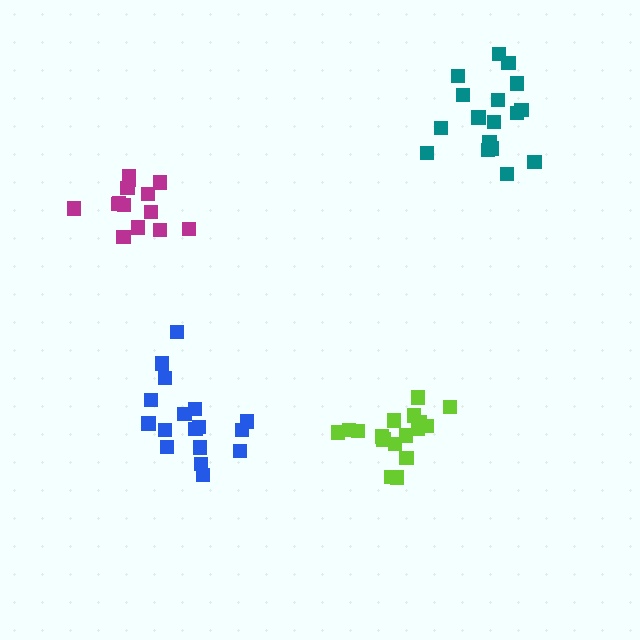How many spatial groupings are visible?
There are 4 spatial groupings.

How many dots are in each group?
Group 1: 17 dots, Group 2: 17 dots, Group 3: 14 dots, Group 4: 17 dots (65 total).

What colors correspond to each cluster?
The clusters are colored: blue, lime, magenta, teal.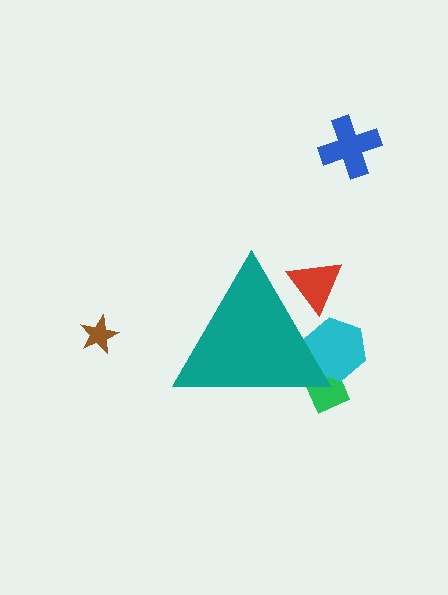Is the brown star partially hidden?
No, the brown star is fully visible.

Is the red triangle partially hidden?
Yes, the red triangle is partially hidden behind the teal triangle.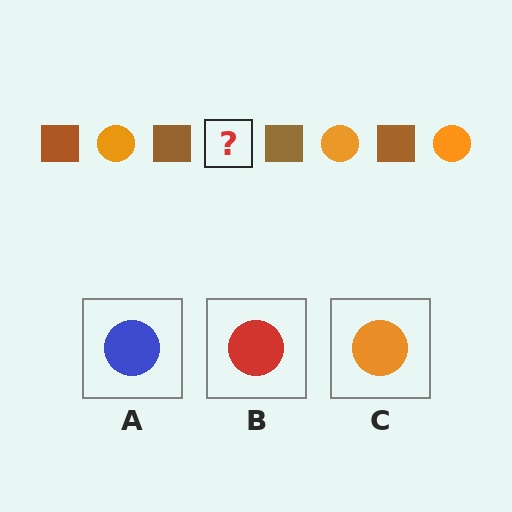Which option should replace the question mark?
Option C.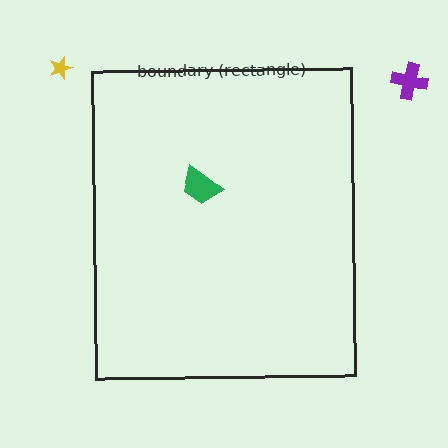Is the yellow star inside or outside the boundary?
Outside.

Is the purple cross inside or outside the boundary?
Outside.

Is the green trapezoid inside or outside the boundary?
Inside.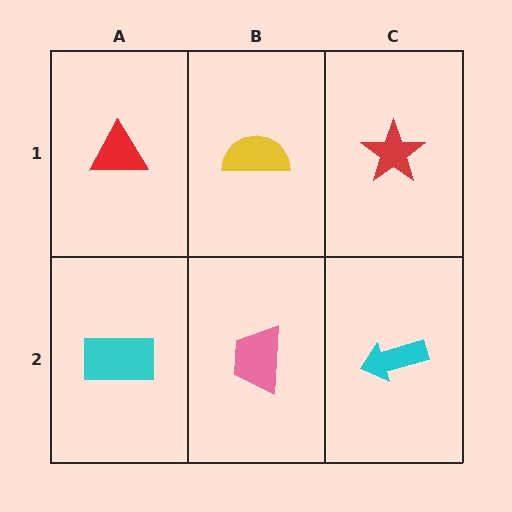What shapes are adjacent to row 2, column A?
A red triangle (row 1, column A), a pink trapezoid (row 2, column B).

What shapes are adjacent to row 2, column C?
A red star (row 1, column C), a pink trapezoid (row 2, column B).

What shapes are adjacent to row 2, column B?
A yellow semicircle (row 1, column B), a cyan rectangle (row 2, column A), a cyan arrow (row 2, column C).